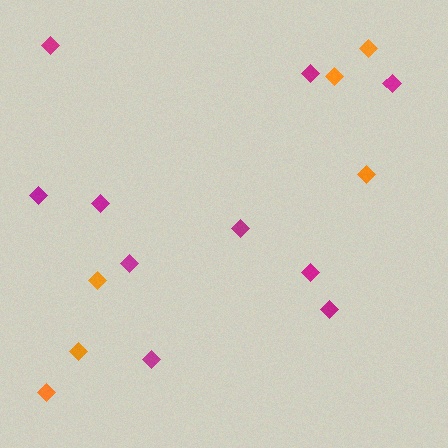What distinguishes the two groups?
There are 2 groups: one group of orange diamonds (6) and one group of magenta diamonds (10).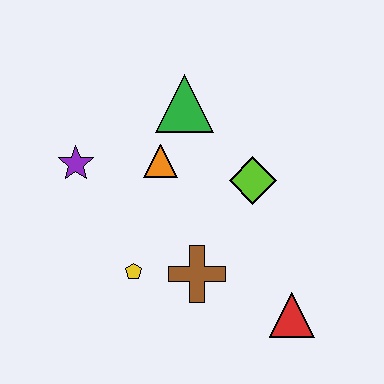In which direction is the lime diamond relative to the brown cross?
The lime diamond is above the brown cross.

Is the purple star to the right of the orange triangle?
No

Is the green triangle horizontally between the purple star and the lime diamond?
Yes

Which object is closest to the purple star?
The orange triangle is closest to the purple star.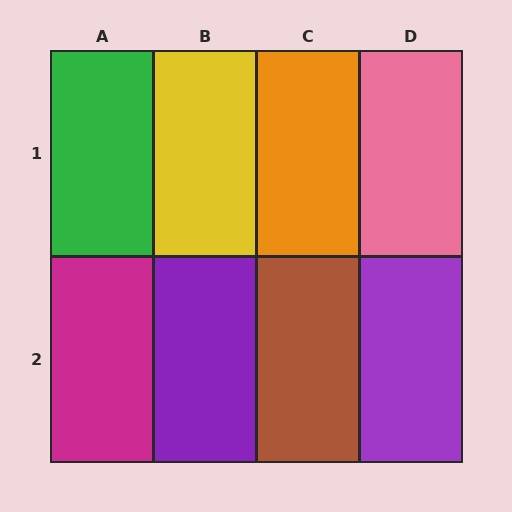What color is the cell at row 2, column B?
Purple.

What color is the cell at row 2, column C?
Brown.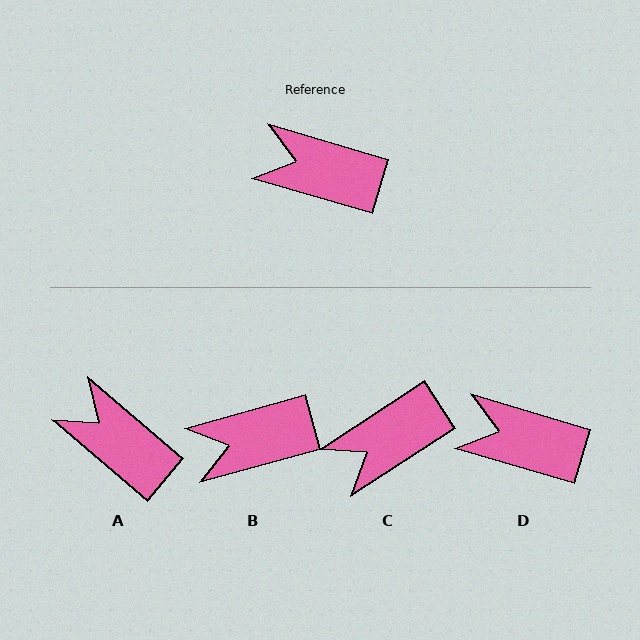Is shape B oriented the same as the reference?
No, it is off by about 32 degrees.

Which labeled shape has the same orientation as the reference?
D.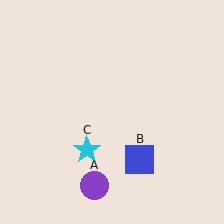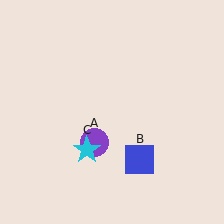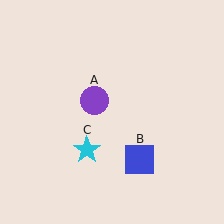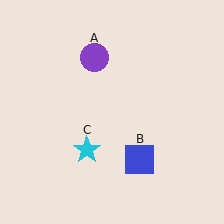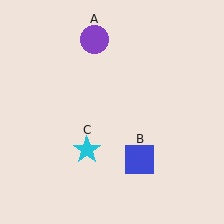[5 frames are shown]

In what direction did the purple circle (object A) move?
The purple circle (object A) moved up.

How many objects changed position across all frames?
1 object changed position: purple circle (object A).